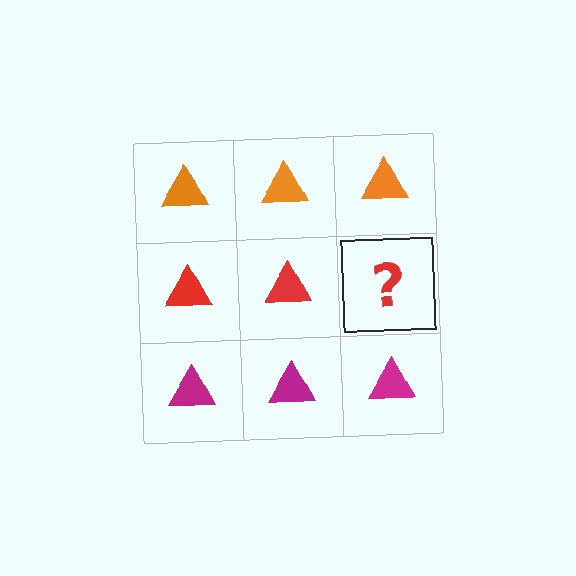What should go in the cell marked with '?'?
The missing cell should contain a red triangle.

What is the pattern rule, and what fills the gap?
The rule is that each row has a consistent color. The gap should be filled with a red triangle.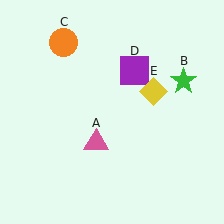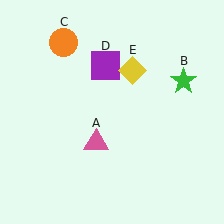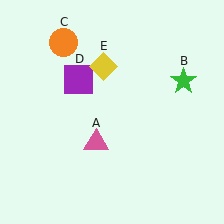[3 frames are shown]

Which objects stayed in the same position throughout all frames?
Pink triangle (object A) and green star (object B) and orange circle (object C) remained stationary.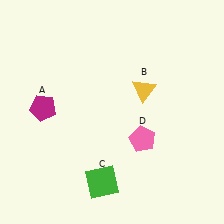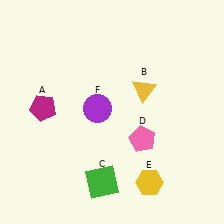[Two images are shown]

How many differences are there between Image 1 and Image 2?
There are 2 differences between the two images.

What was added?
A yellow hexagon (E), a purple circle (F) were added in Image 2.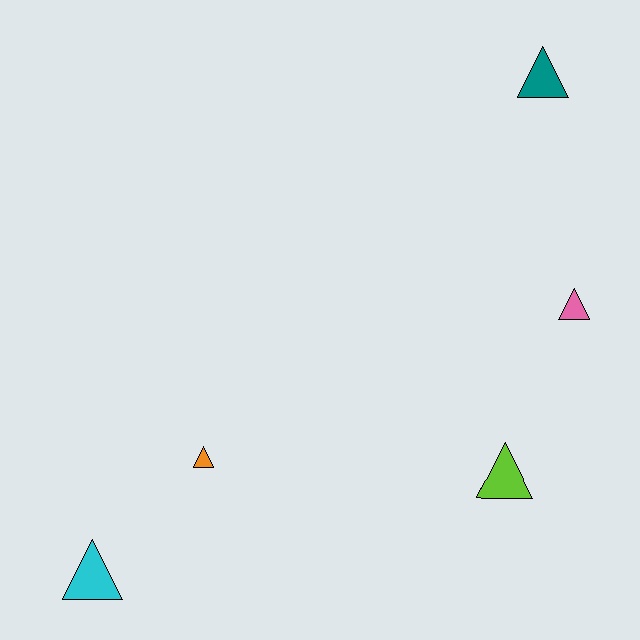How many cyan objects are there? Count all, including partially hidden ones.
There is 1 cyan object.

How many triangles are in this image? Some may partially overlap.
There are 5 triangles.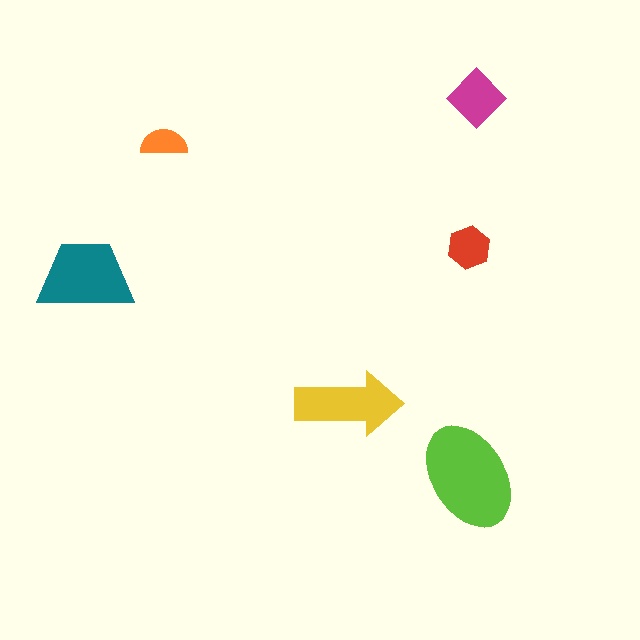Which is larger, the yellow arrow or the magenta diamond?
The yellow arrow.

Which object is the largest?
The lime ellipse.